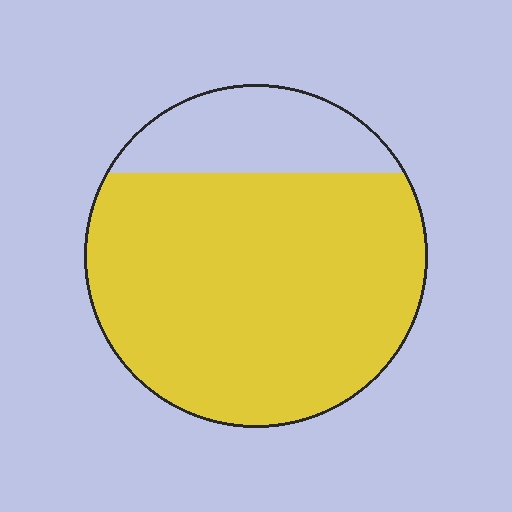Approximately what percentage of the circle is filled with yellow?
Approximately 80%.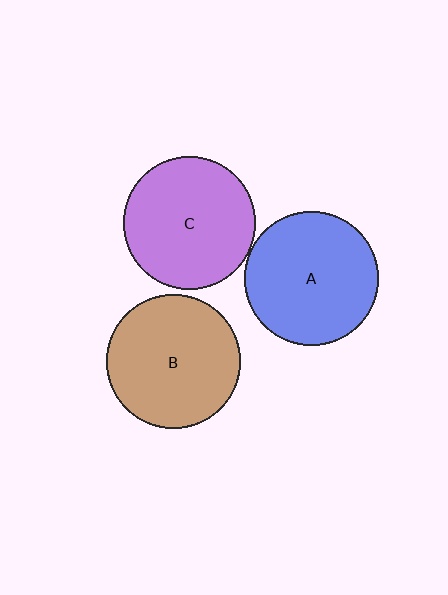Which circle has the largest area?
Circle B (brown).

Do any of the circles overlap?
No, none of the circles overlap.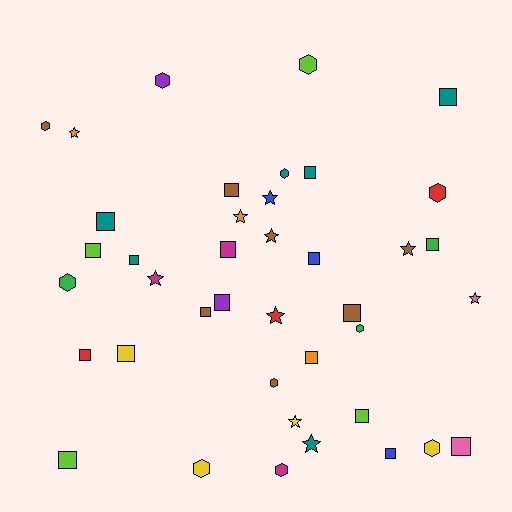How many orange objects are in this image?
There are 3 orange objects.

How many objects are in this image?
There are 40 objects.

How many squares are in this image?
There are 19 squares.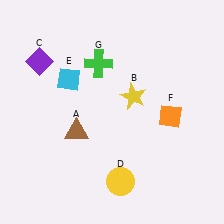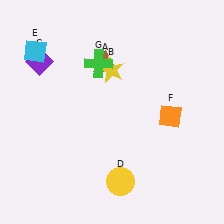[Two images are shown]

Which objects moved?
The objects that moved are: the brown triangle (A), the yellow star (B), the cyan diamond (E).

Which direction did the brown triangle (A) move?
The brown triangle (A) moved up.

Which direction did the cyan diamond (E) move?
The cyan diamond (E) moved left.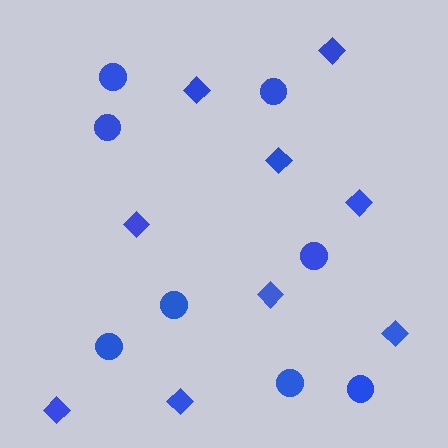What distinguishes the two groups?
There are 2 groups: one group of diamonds (9) and one group of circles (8).